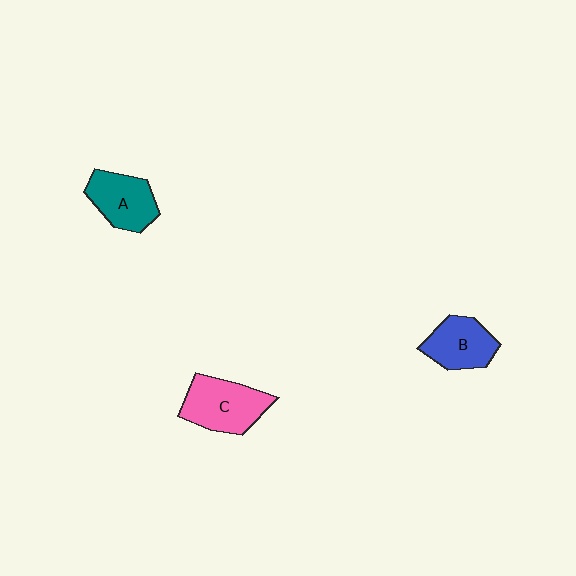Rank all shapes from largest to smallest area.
From largest to smallest: C (pink), A (teal), B (blue).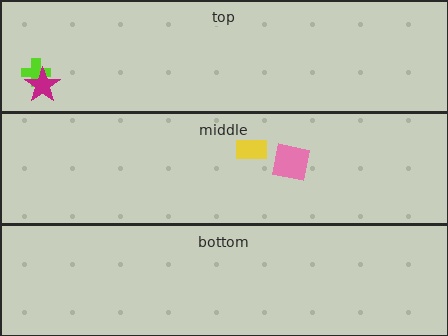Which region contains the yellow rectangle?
The middle region.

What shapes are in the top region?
The lime cross, the magenta star.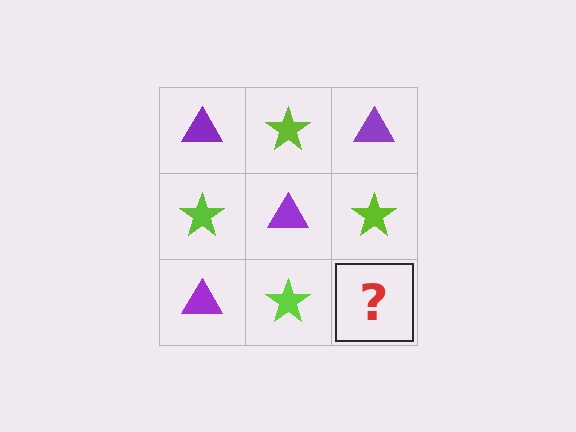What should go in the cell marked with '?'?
The missing cell should contain a purple triangle.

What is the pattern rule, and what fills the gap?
The rule is that it alternates purple triangle and lime star in a checkerboard pattern. The gap should be filled with a purple triangle.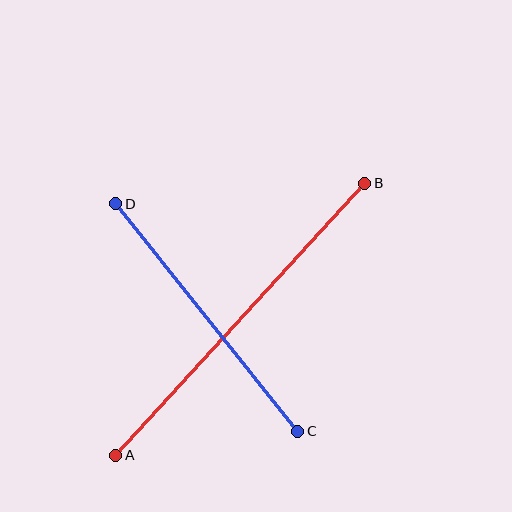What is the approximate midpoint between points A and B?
The midpoint is at approximately (240, 319) pixels.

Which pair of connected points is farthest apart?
Points A and B are farthest apart.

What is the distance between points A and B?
The distance is approximately 369 pixels.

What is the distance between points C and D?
The distance is approximately 292 pixels.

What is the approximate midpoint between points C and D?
The midpoint is at approximately (207, 318) pixels.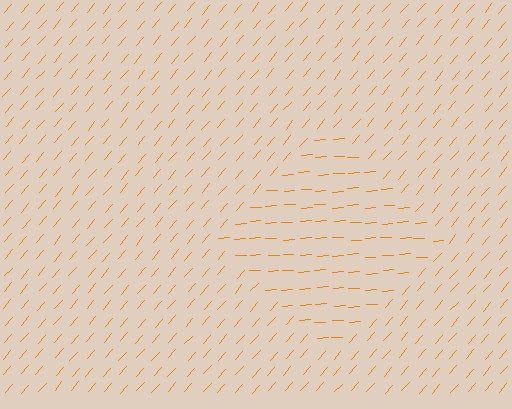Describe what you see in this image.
The image is filled with small orange line segments. A diamond region in the image has lines oriented differently from the surrounding lines, creating a visible texture boundary.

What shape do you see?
I see a diamond.